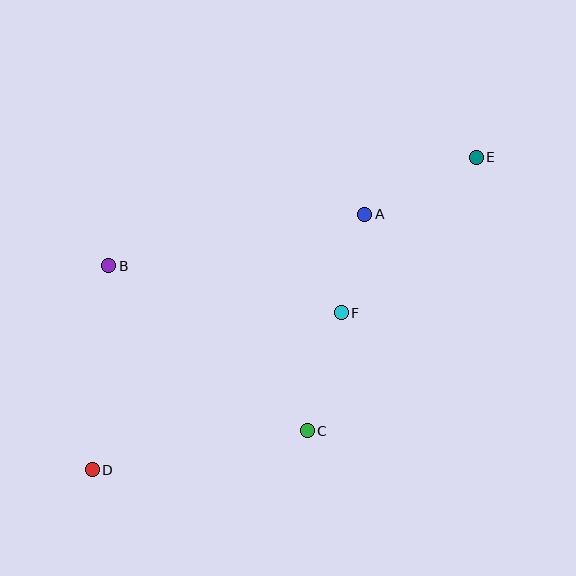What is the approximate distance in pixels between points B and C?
The distance between B and C is approximately 258 pixels.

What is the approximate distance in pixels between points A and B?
The distance between A and B is approximately 261 pixels.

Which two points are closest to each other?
Points A and F are closest to each other.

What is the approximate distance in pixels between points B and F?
The distance between B and F is approximately 237 pixels.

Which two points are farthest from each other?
Points D and E are farthest from each other.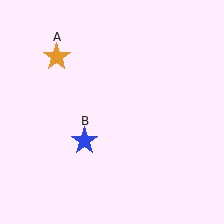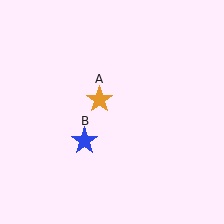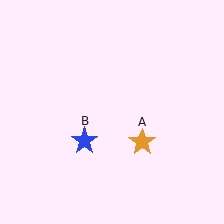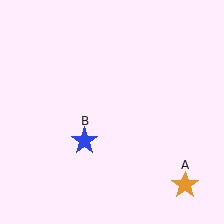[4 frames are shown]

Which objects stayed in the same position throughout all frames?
Blue star (object B) remained stationary.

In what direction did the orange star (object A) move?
The orange star (object A) moved down and to the right.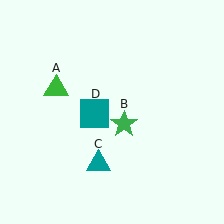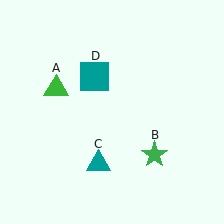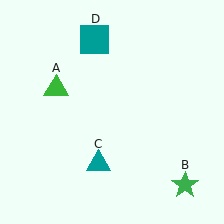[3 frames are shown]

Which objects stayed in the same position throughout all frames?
Green triangle (object A) and teal triangle (object C) remained stationary.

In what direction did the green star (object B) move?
The green star (object B) moved down and to the right.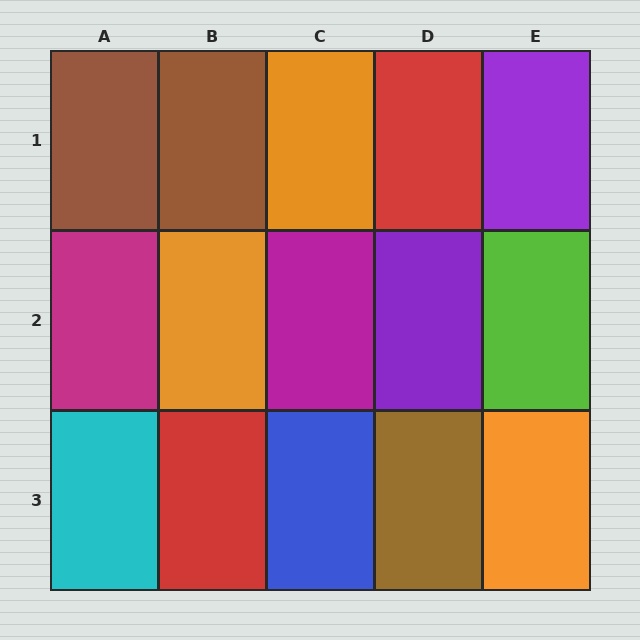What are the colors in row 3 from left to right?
Cyan, red, blue, brown, orange.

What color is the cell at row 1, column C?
Orange.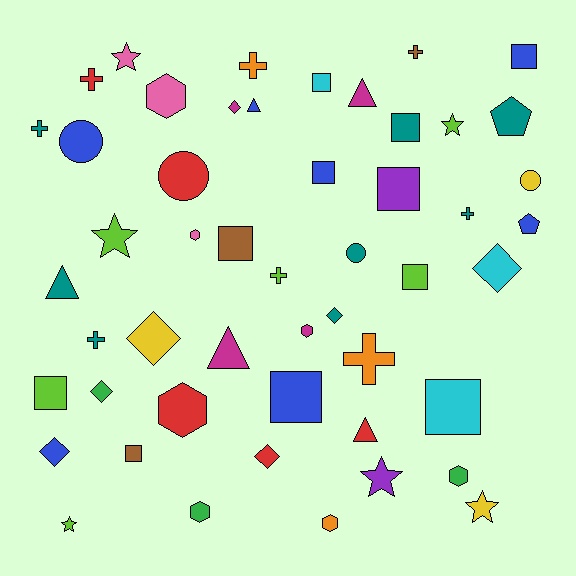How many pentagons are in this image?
There are 2 pentagons.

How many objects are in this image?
There are 50 objects.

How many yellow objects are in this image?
There are 3 yellow objects.